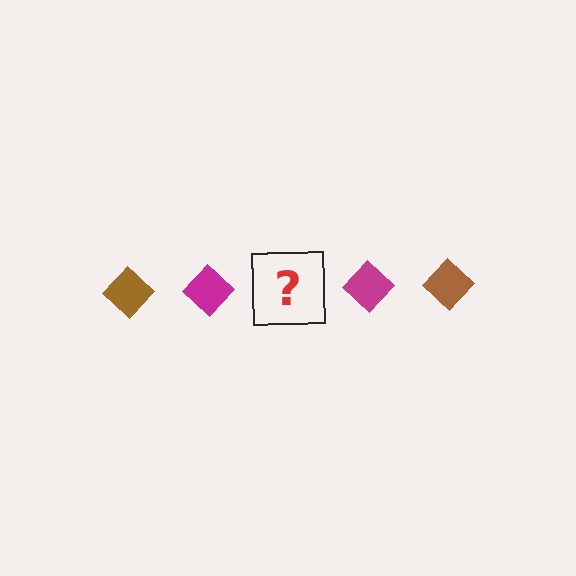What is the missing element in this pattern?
The missing element is a brown diamond.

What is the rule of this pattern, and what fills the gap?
The rule is that the pattern cycles through brown, magenta diamonds. The gap should be filled with a brown diamond.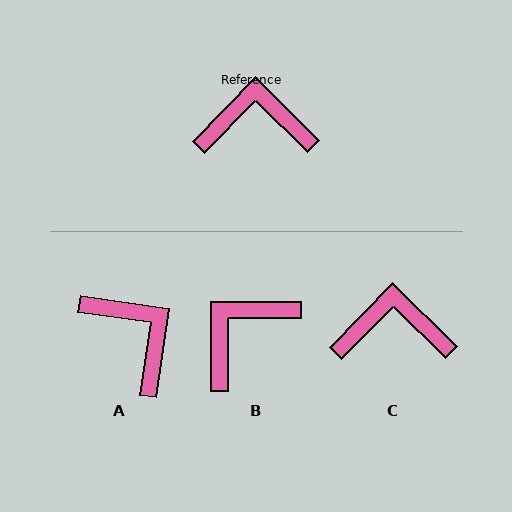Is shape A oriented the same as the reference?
No, it is off by about 54 degrees.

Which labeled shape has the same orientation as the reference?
C.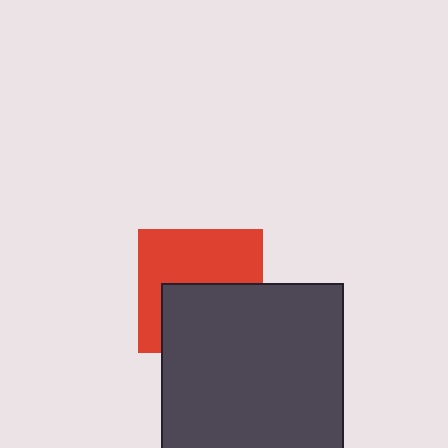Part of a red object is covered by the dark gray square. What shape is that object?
It is a square.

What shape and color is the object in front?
The object in front is a dark gray square.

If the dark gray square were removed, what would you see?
You would see the complete red square.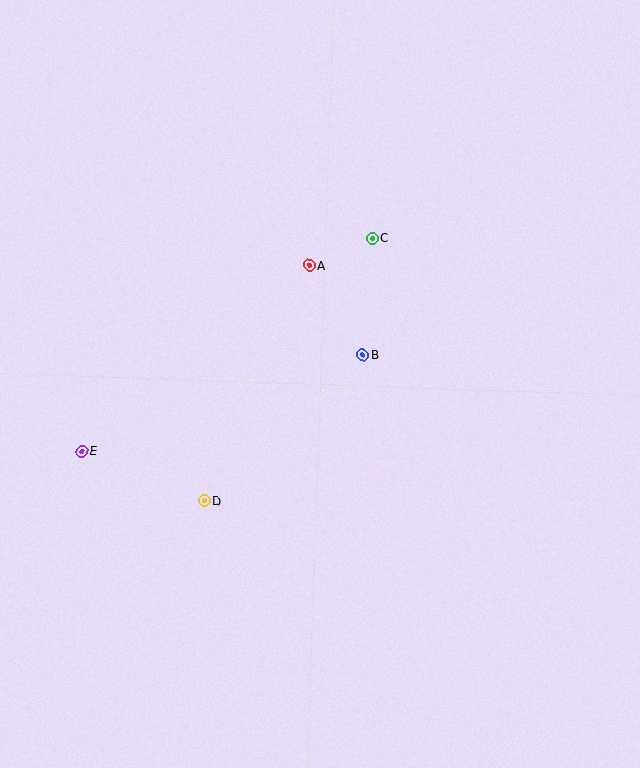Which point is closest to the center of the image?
Point B at (363, 354) is closest to the center.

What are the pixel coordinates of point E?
Point E is at (82, 451).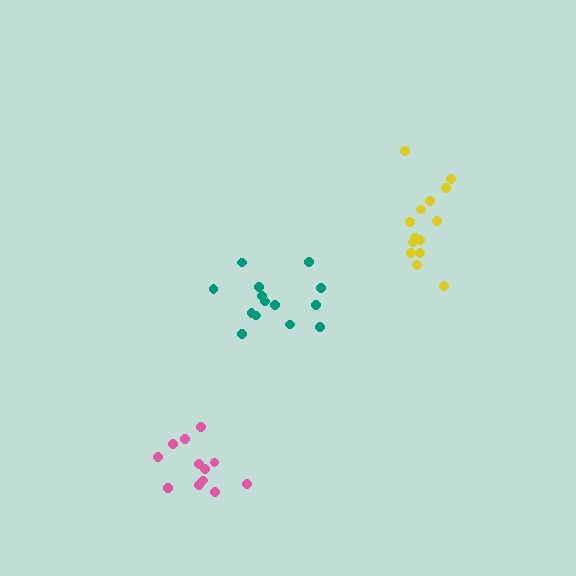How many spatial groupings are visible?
There are 3 spatial groupings.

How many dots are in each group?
Group 1: 14 dots, Group 2: 12 dots, Group 3: 14 dots (40 total).